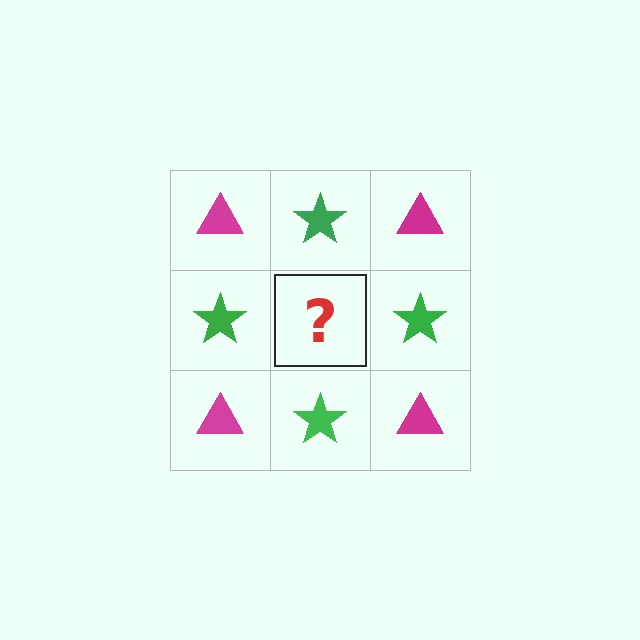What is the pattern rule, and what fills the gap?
The rule is that it alternates magenta triangle and green star in a checkerboard pattern. The gap should be filled with a magenta triangle.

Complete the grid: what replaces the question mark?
The question mark should be replaced with a magenta triangle.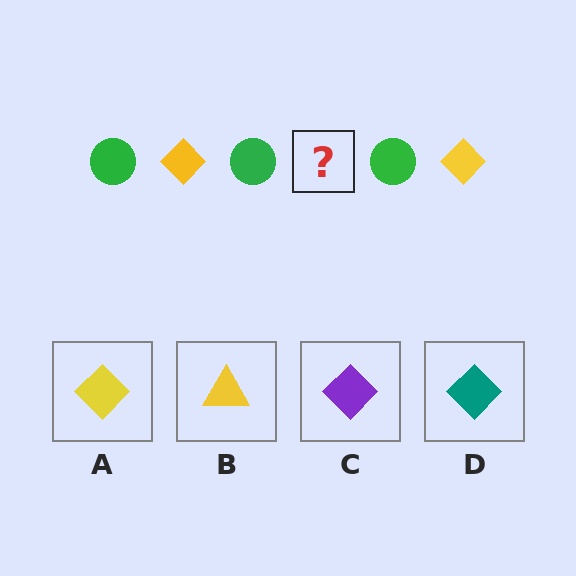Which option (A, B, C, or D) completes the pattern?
A.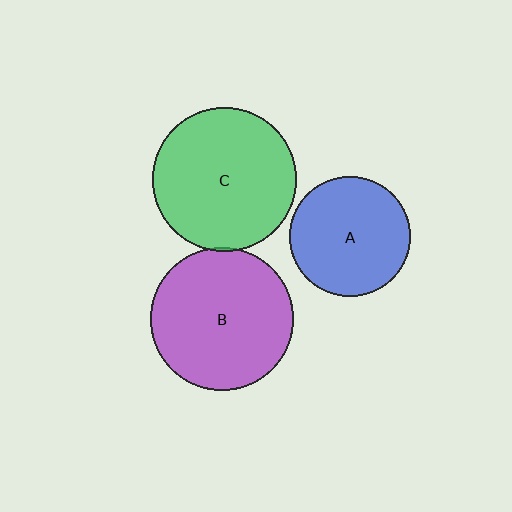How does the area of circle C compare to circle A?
Approximately 1.4 times.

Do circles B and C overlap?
Yes.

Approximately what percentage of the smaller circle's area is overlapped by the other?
Approximately 5%.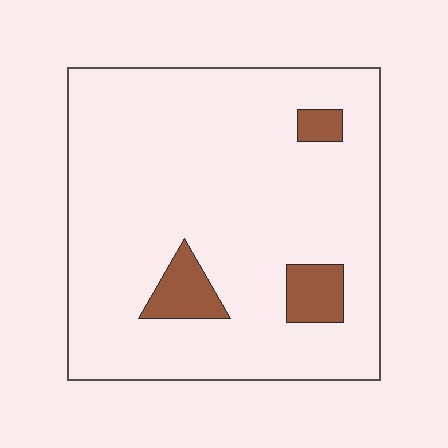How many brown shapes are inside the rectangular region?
3.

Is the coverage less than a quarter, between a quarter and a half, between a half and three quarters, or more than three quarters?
Less than a quarter.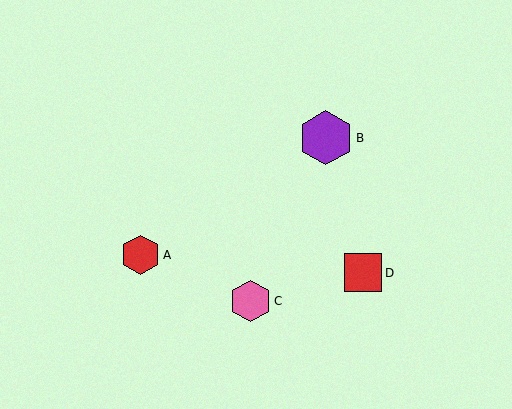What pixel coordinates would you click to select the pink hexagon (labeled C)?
Click at (250, 301) to select the pink hexagon C.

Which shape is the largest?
The purple hexagon (labeled B) is the largest.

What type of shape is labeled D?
Shape D is a red square.